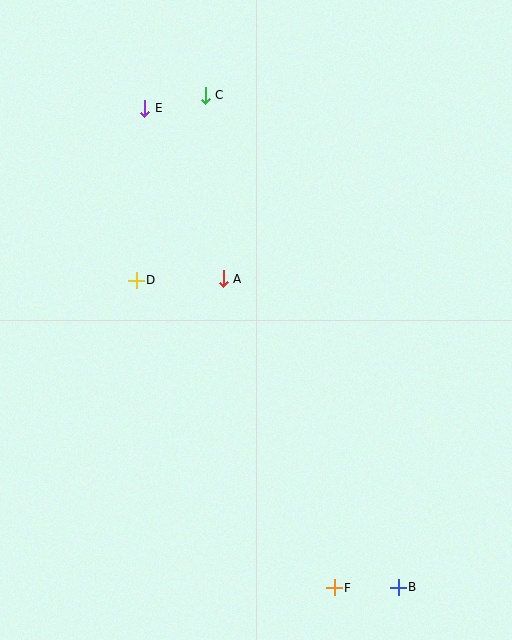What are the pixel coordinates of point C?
Point C is at (205, 95).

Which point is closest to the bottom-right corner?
Point B is closest to the bottom-right corner.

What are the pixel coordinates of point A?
Point A is at (223, 279).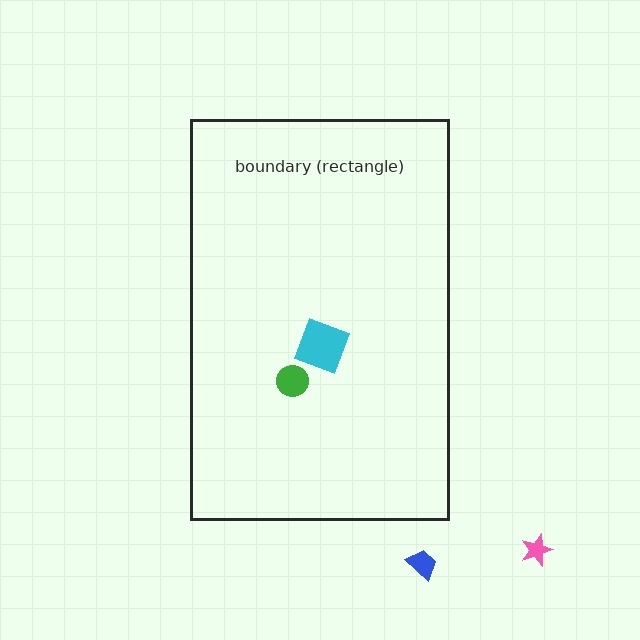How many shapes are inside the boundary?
2 inside, 2 outside.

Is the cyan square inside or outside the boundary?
Inside.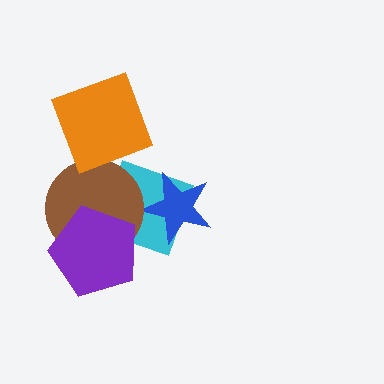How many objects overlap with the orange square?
0 objects overlap with the orange square.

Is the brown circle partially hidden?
Yes, it is partially covered by another shape.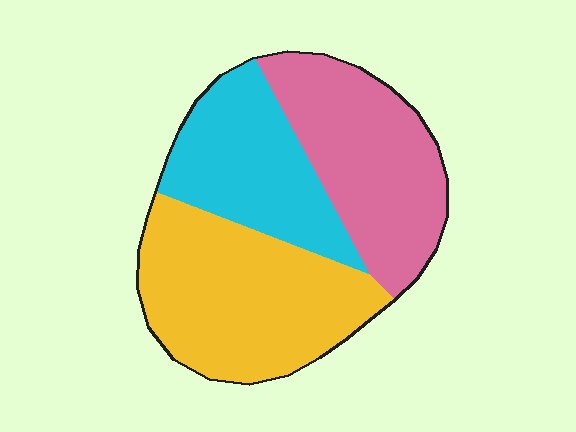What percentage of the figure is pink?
Pink takes up between a sixth and a third of the figure.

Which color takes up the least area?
Cyan, at roughly 25%.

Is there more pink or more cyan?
Pink.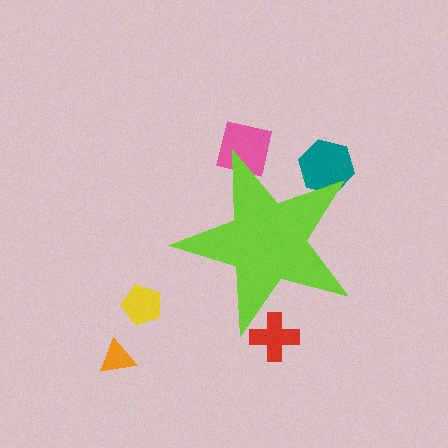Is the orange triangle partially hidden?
No, the orange triangle is fully visible.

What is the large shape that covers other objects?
A lime star.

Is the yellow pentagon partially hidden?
No, the yellow pentagon is fully visible.